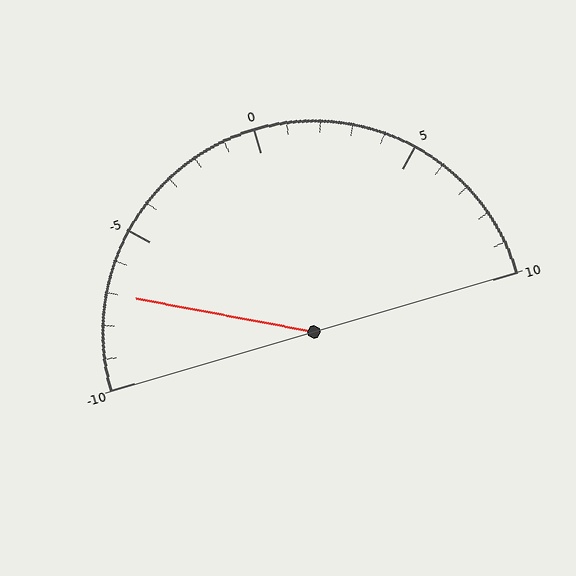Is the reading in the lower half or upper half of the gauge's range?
The reading is in the lower half of the range (-10 to 10).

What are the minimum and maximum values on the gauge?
The gauge ranges from -10 to 10.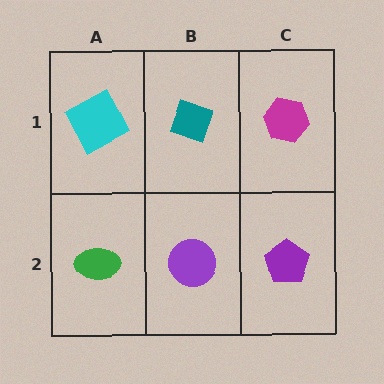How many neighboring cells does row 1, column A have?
2.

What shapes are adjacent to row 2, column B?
A teal diamond (row 1, column B), a green ellipse (row 2, column A), a purple pentagon (row 2, column C).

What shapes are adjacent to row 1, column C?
A purple pentagon (row 2, column C), a teal diamond (row 1, column B).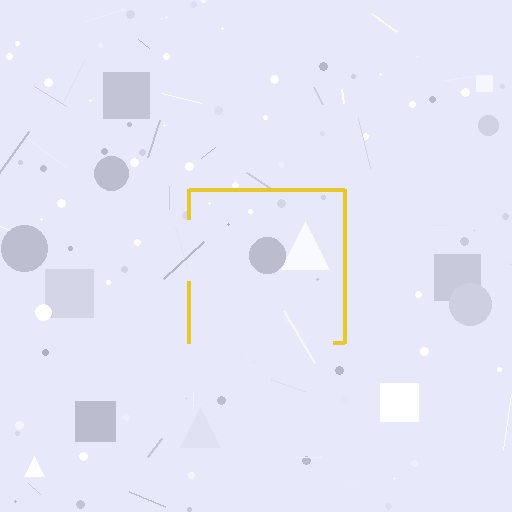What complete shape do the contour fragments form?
The contour fragments form a square.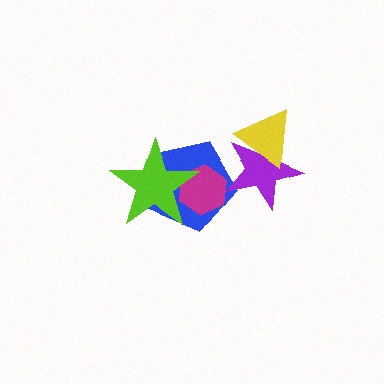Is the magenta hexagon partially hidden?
Yes, it is partially covered by another shape.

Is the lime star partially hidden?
No, no other shape covers it.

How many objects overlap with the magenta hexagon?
2 objects overlap with the magenta hexagon.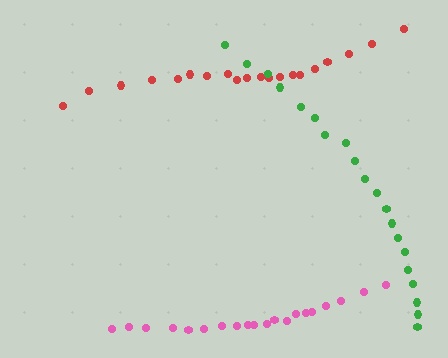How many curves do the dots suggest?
There are 3 distinct paths.